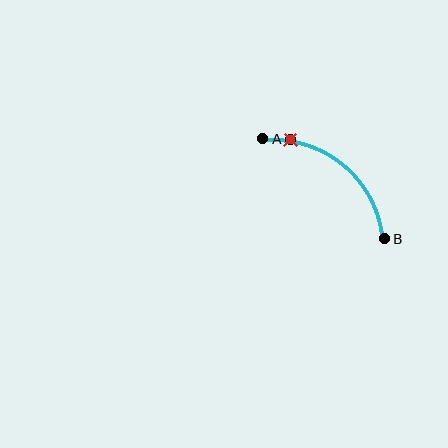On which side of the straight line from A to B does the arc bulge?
The arc bulges above and to the right of the straight line connecting A and B.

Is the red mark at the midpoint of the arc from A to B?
No. The red mark lies on the arc but is closer to endpoint A. The arc midpoint would be at the point on the curve equidistant along the arc from both A and B.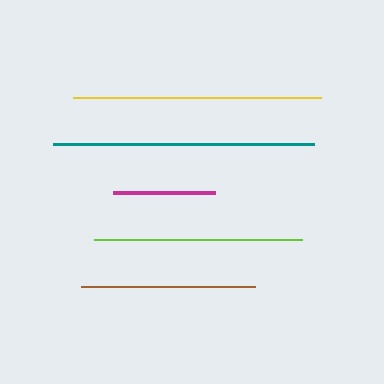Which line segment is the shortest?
The magenta line is the shortest at approximately 102 pixels.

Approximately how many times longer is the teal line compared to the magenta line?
The teal line is approximately 2.6 times the length of the magenta line.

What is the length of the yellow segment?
The yellow segment is approximately 248 pixels long.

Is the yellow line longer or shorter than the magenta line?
The yellow line is longer than the magenta line.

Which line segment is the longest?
The teal line is the longest at approximately 261 pixels.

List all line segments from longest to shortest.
From longest to shortest: teal, yellow, lime, brown, magenta.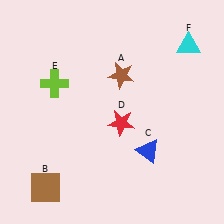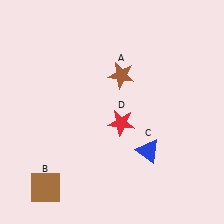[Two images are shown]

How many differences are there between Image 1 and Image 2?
There are 2 differences between the two images.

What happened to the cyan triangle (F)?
The cyan triangle (F) was removed in Image 2. It was in the top-right area of Image 1.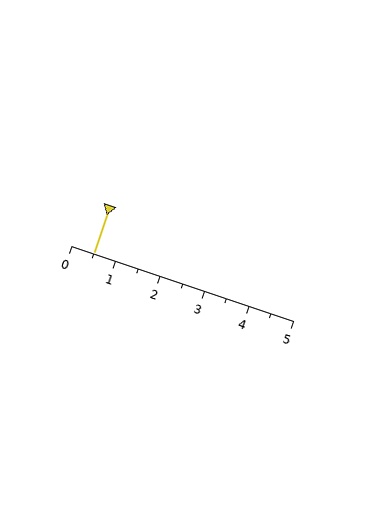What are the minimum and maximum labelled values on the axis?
The axis runs from 0 to 5.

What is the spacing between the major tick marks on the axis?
The major ticks are spaced 1 apart.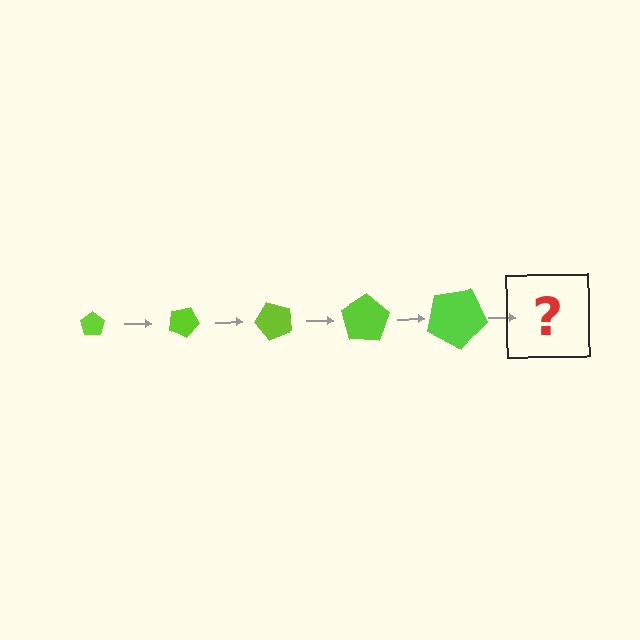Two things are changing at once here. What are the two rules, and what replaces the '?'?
The two rules are that the pentagon grows larger each step and it rotates 25 degrees each step. The '?' should be a pentagon, larger than the previous one and rotated 125 degrees from the start.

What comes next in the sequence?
The next element should be a pentagon, larger than the previous one and rotated 125 degrees from the start.